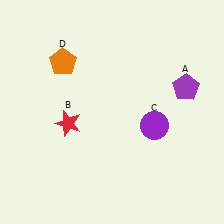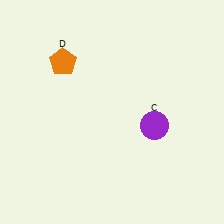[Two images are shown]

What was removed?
The purple pentagon (A), the red star (B) were removed in Image 2.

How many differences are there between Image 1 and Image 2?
There are 2 differences between the two images.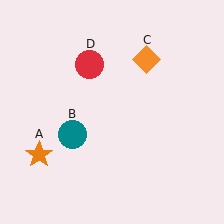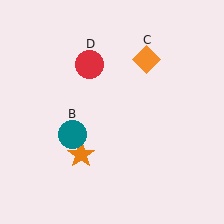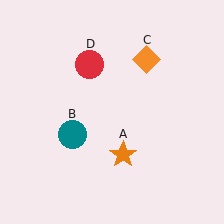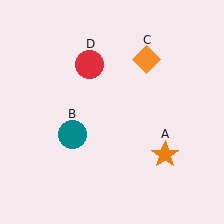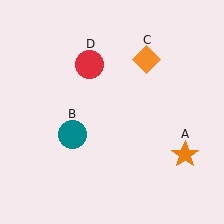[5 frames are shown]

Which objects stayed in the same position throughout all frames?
Teal circle (object B) and orange diamond (object C) and red circle (object D) remained stationary.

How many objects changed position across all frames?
1 object changed position: orange star (object A).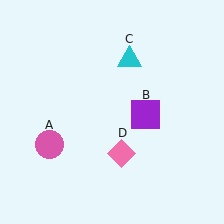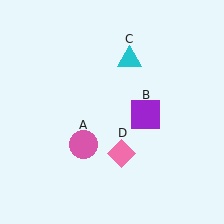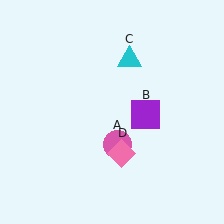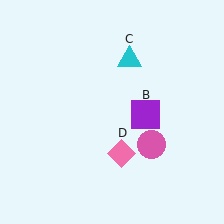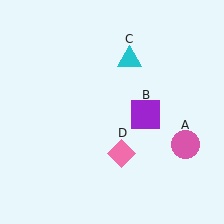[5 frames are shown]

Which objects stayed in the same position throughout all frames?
Purple square (object B) and cyan triangle (object C) and pink diamond (object D) remained stationary.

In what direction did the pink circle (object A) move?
The pink circle (object A) moved right.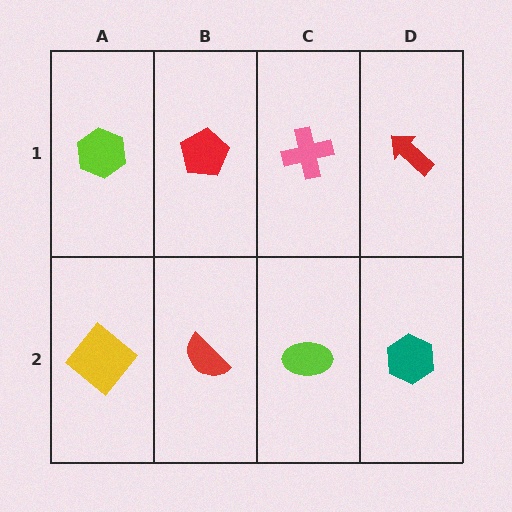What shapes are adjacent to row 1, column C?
A lime ellipse (row 2, column C), a red pentagon (row 1, column B), a red arrow (row 1, column D).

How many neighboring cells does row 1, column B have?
3.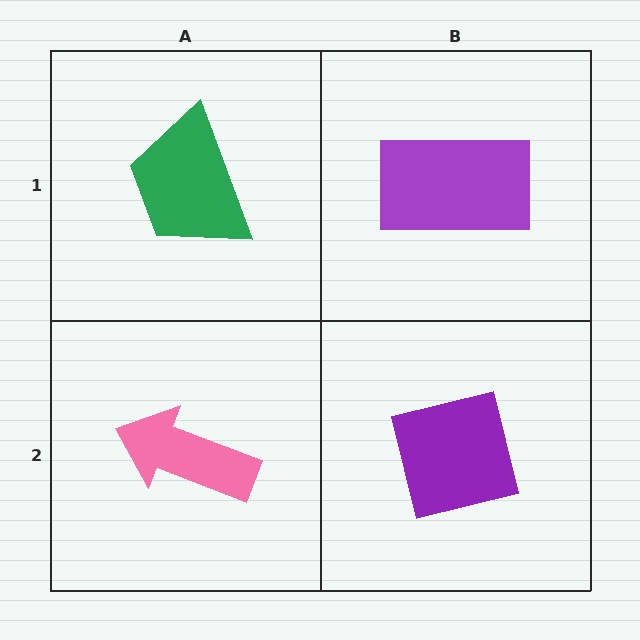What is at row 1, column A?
A green trapezoid.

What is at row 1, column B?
A purple rectangle.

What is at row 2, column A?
A pink arrow.